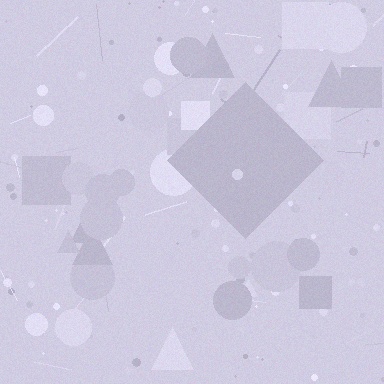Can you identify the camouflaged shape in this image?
The camouflaged shape is a diamond.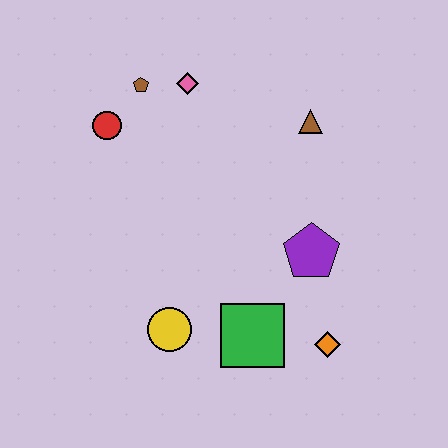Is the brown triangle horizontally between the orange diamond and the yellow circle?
Yes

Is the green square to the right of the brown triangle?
No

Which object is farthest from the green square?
The brown pentagon is farthest from the green square.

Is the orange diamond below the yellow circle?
Yes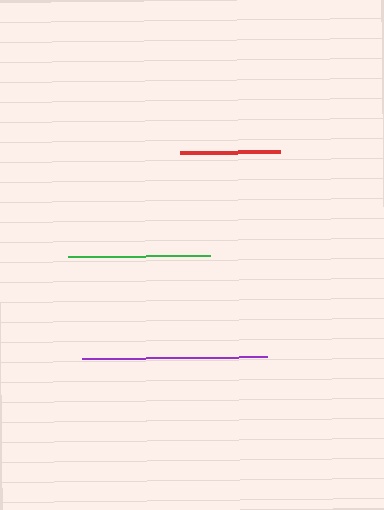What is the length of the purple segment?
The purple segment is approximately 185 pixels long.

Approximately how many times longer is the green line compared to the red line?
The green line is approximately 1.4 times the length of the red line.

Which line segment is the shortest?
The red line is the shortest at approximately 99 pixels.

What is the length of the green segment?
The green segment is approximately 142 pixels long.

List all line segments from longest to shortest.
From longest to shortest: purple, green, red.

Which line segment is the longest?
The purple line is the longest at approximately 185 pixels.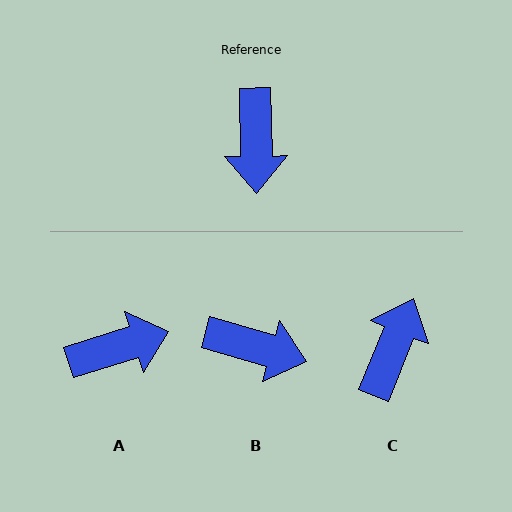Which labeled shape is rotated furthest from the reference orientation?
C, about 157 degrees away.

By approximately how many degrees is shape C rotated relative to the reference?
Approximately 157 degrees counter-clockwise.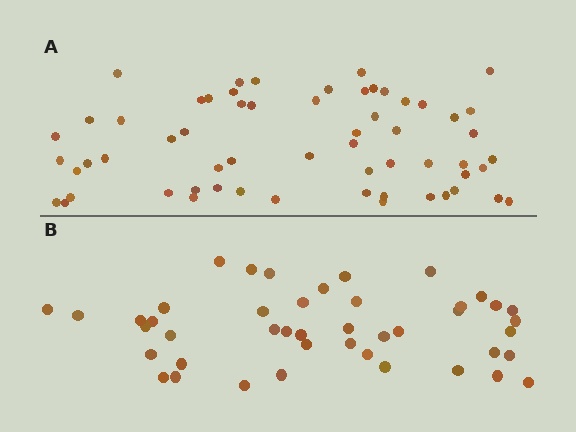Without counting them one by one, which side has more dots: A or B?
Region A (the top region) has more dots.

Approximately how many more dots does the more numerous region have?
Region A has approximately 15 more dots than region B.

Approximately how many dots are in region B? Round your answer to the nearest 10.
About 40 dots. (The exact count is 44, which rounds to 40.)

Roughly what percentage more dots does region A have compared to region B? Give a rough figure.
About 35% more.